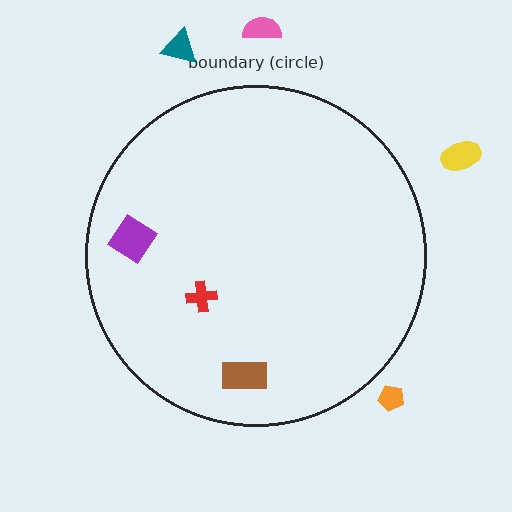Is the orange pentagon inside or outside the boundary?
Outside.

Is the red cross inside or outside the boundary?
Inside.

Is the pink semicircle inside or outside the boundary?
Outside.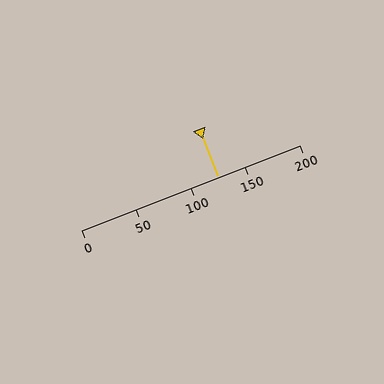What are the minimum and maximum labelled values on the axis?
The axis runs from 0 to 200.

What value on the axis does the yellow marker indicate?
The marker indicates approximately 125.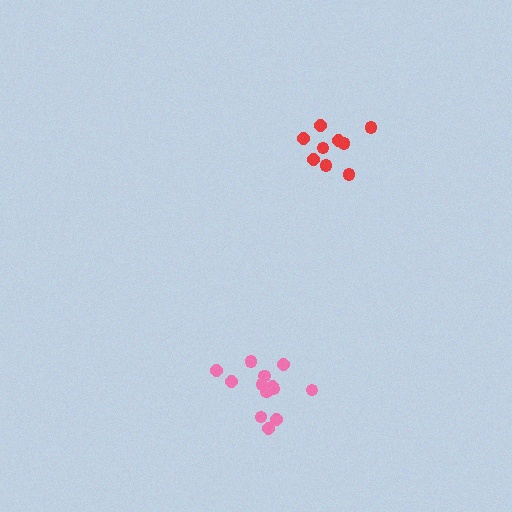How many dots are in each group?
Group 1: 9 dots, Group 2: 13 dots (22 total).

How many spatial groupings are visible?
There are 2 spatial groupings.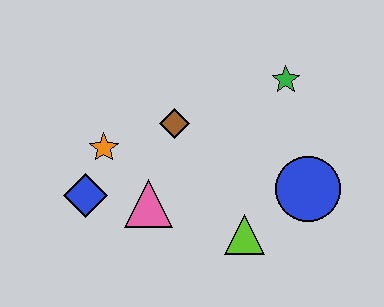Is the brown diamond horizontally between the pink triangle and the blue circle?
Yes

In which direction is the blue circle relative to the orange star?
The blue circle is to the right of the orange star.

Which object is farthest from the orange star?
The blue circle is farthest from the orange star.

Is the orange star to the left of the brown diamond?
Yes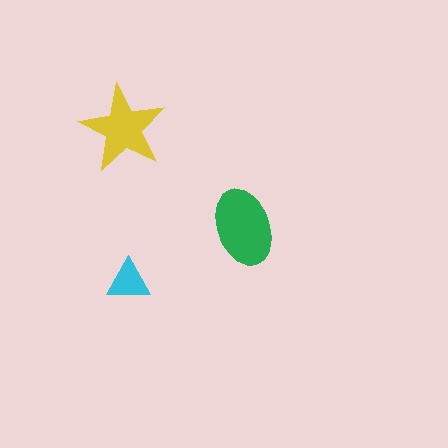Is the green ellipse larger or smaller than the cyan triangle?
Larger.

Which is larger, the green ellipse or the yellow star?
The green ellipse.